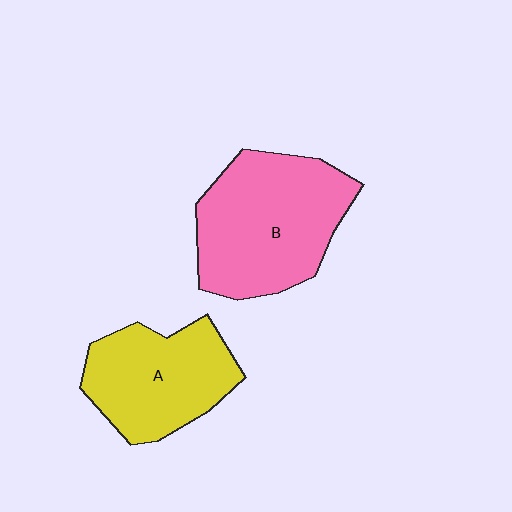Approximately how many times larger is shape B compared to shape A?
Approximately 1.3 times.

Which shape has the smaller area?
Shape A (yellow).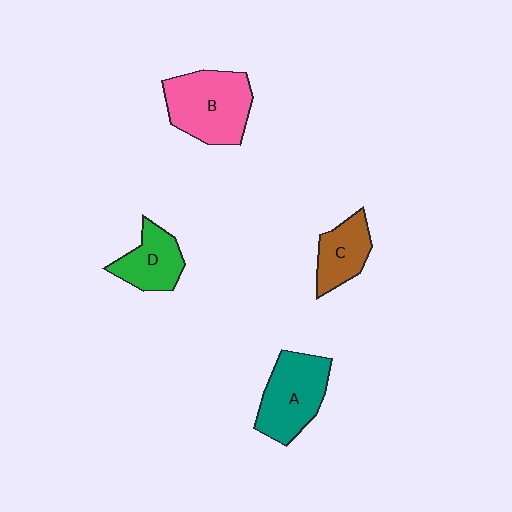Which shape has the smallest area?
Shape C (brown).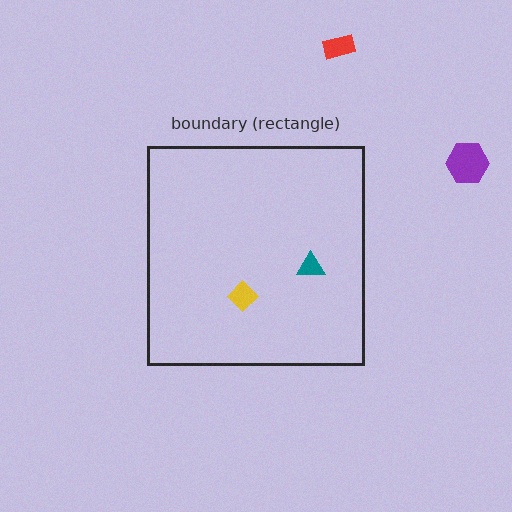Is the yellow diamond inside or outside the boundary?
Inside.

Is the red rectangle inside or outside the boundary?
Outside.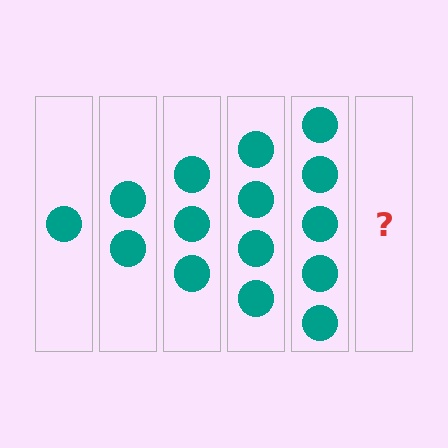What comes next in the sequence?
The next element should be 6 circles.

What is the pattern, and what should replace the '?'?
The pattern is that each step adds one more circle. The '?' should be 6 circles.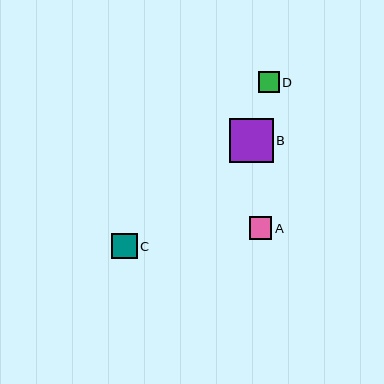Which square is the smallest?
Square D is the smallest with a size of approximately 21 pixels.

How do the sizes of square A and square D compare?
Square A and square D are approximately the same size.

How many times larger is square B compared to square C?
Square B is approximately 1.7 times the size of square C.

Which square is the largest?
Square B is the largest with a size of approximately 44 pixels.